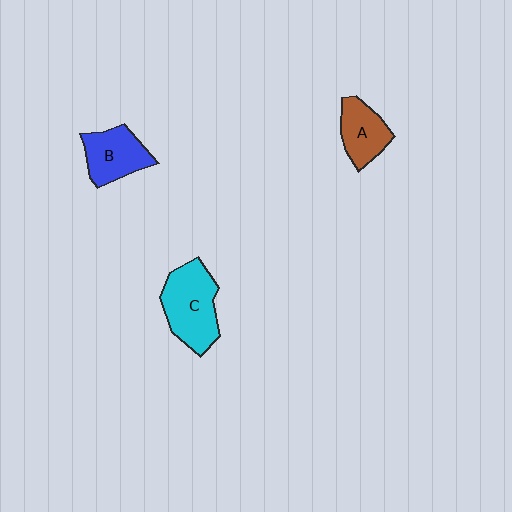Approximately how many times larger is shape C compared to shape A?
Approximately 1.6 times.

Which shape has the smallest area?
Shape A (brown).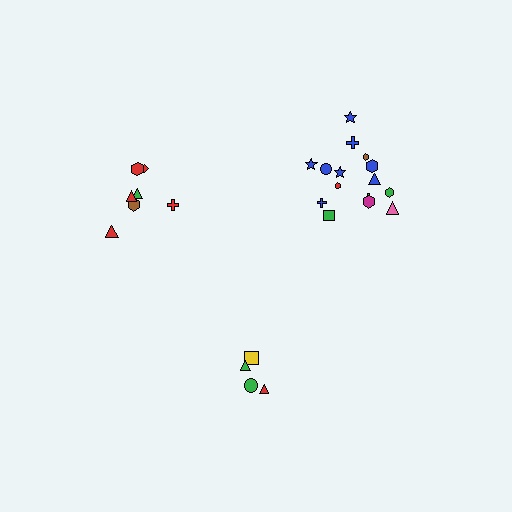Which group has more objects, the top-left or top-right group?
The top-right group.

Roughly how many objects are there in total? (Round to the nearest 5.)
Roughly 25 objects in total.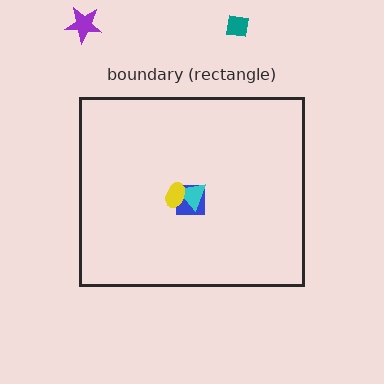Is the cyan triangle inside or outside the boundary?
Inside.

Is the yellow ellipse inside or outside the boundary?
Inside.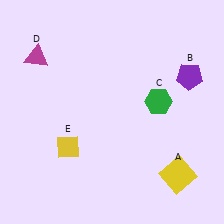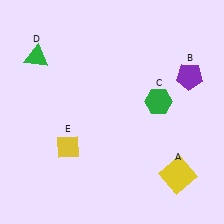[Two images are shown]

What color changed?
The triangle (D) changed from magenta in Image 1 to green in Image 2.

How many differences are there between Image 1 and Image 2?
There is 1 difference between the two images.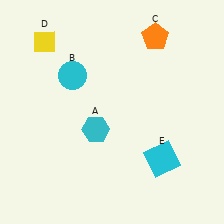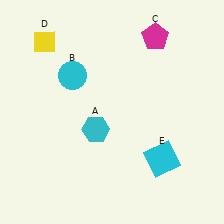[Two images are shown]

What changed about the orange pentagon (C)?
In Image 1, C is orange. In Image 2, it changed to magenta.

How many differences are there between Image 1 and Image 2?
There is 1 difference between the two images.